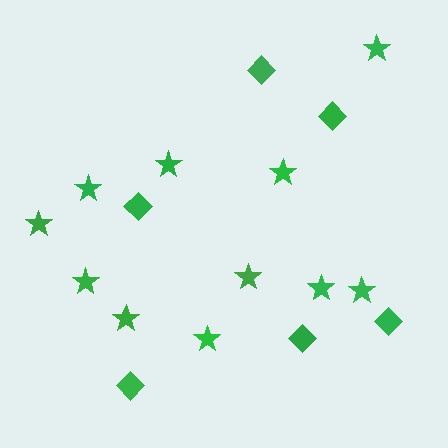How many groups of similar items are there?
There are 2 groups: one group of stars (11) and one group of diamonds (6).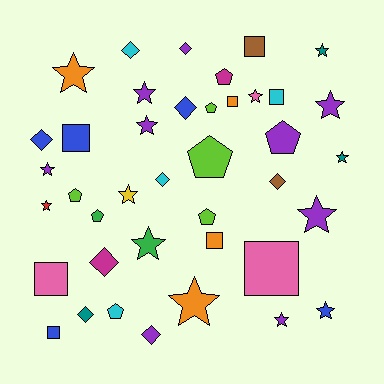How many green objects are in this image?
There are 2 green objects.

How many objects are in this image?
There are 40 objects.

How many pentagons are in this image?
There are 8 pentagons.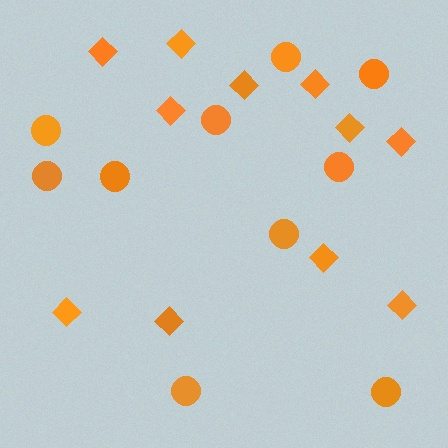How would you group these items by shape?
There are 2 groups: one group of circles (10) and one group of diamonds (11).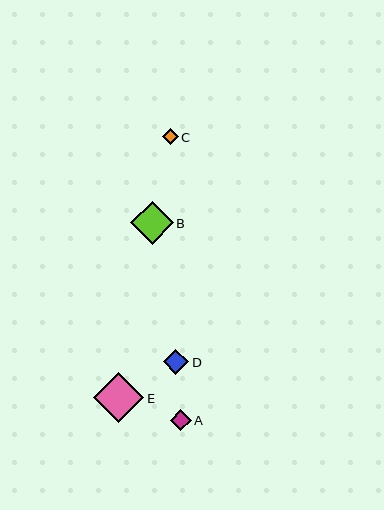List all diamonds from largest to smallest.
From largest to smallest: E, B, D, A, C.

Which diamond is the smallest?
Diamond C is the smallest with a size of approximately 16 pixels.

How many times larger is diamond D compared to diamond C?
Diamond D is approximately 1.6 times the size of diamond C.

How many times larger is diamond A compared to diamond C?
Diamond A is approximately 1.3 times the size of diamond C.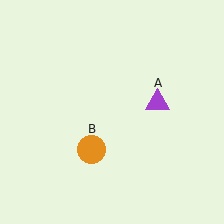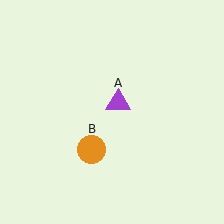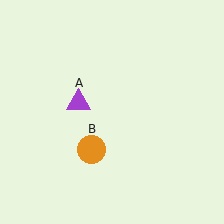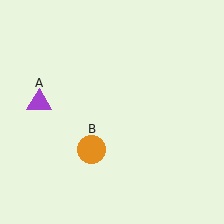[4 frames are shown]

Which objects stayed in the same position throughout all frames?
Orange circle (object B) remained stationary.